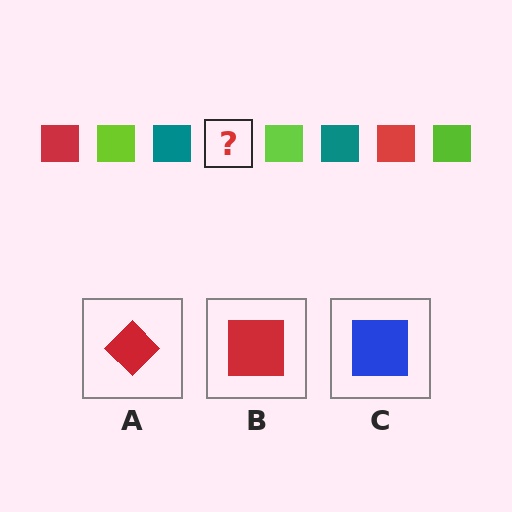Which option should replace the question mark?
Option B.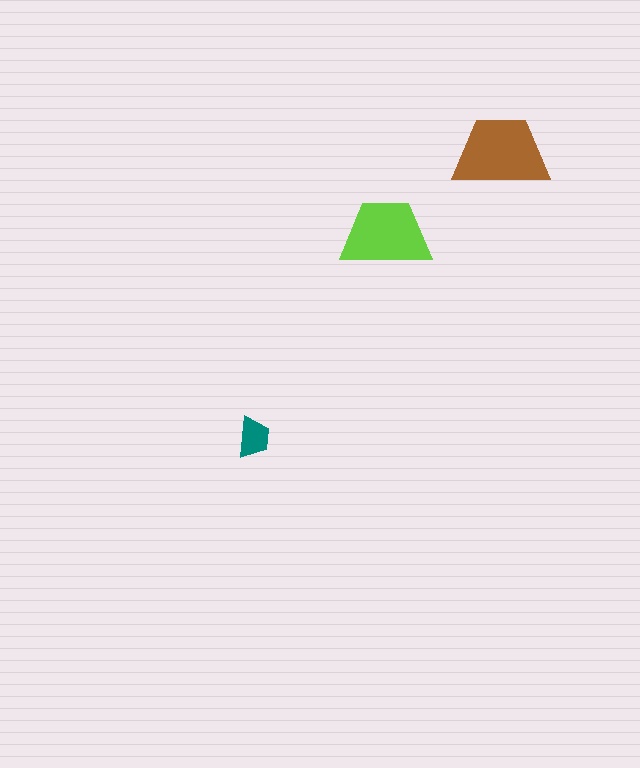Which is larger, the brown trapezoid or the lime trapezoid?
The brown one.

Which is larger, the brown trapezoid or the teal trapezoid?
The brown one.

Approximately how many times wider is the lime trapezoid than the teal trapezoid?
About 2 times wider.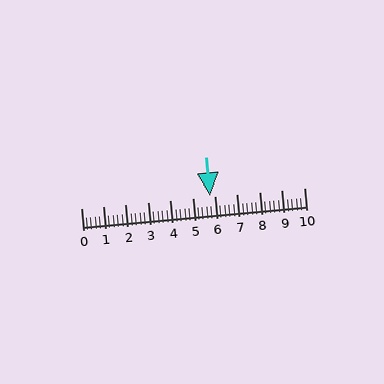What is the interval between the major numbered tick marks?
The major tick marks are spaced 1 units apart.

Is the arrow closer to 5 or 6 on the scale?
The arrow is closer to 6.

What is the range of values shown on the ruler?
The ruler shows values from 0 to 10.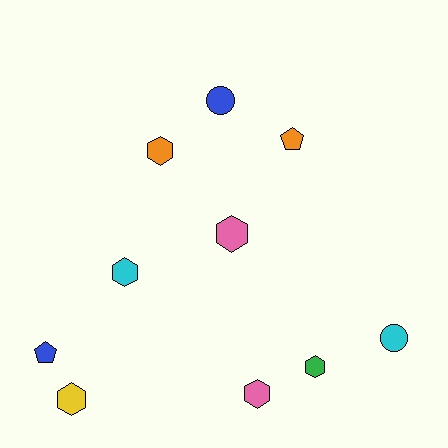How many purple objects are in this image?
There are no purple objects.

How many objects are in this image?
There are 10 objects.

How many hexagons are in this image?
There are 6 hexagons.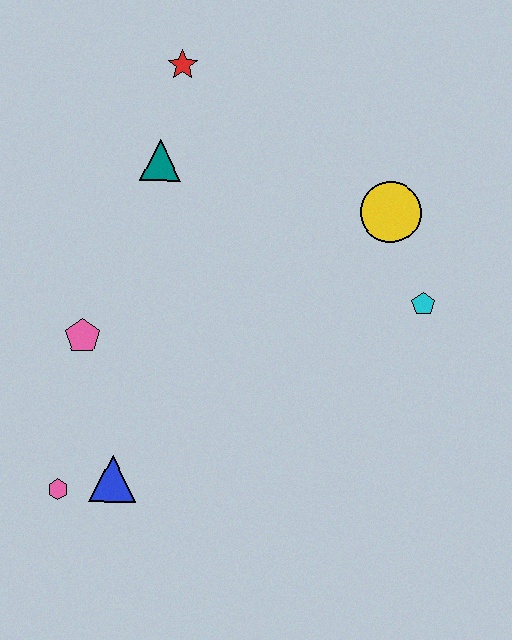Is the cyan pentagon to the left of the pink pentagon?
No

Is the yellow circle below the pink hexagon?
No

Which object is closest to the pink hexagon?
The blue triangle is closest to the pink hexagon.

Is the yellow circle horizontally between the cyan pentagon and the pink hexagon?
Yes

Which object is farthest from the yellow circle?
The pink hexagon is farthest from the yellow circle.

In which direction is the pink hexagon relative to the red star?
The pink hexagon is below the red star.